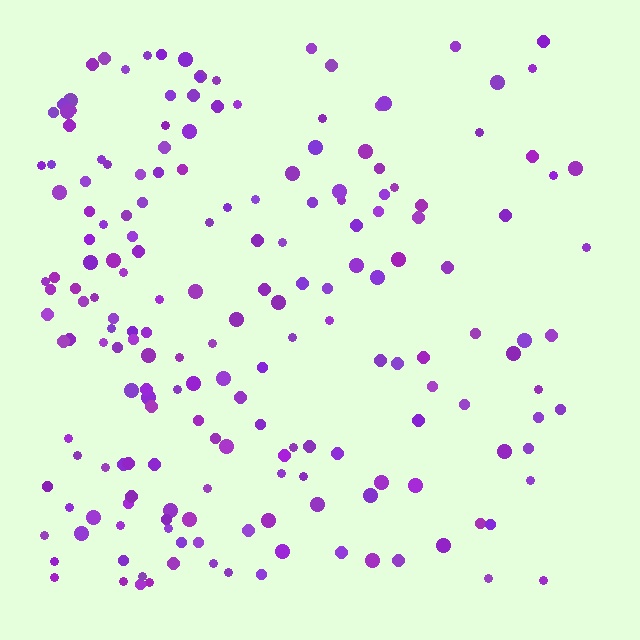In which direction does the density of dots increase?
From right to left, with the left side densest.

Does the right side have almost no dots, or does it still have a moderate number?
Still a moderate number, just noticeably fewer than the left.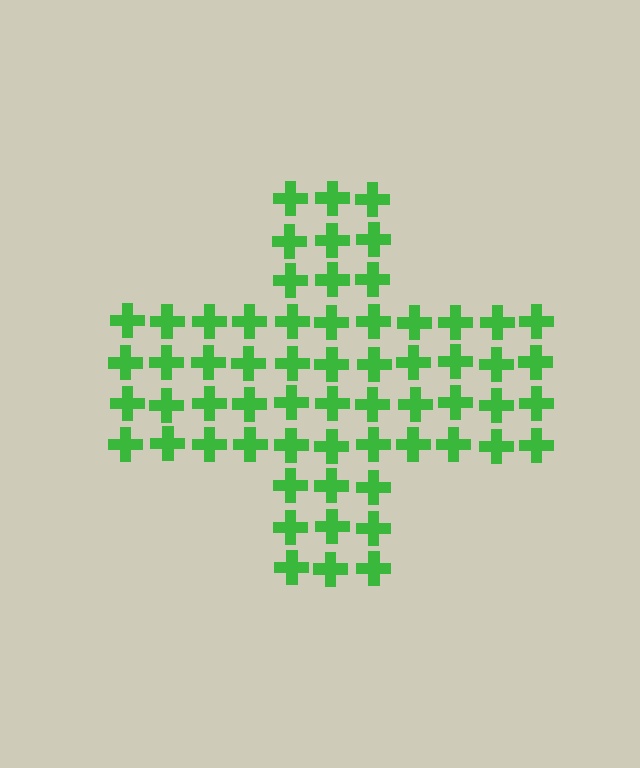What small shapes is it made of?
It is made of small crosses.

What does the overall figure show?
The overall figure shows a cross.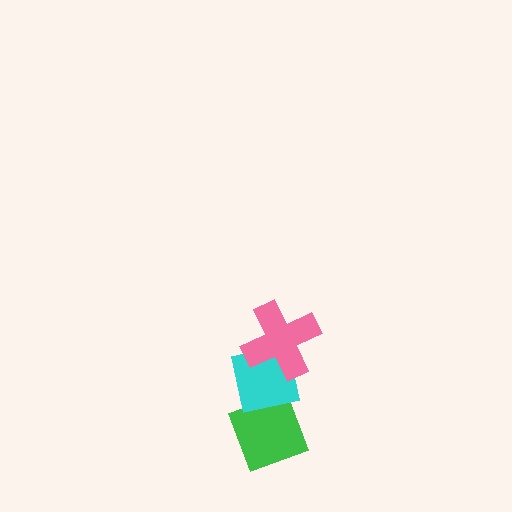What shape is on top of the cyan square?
The pink cross is on top of the cyan square.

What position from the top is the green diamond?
The green diamond is 3rd from the top.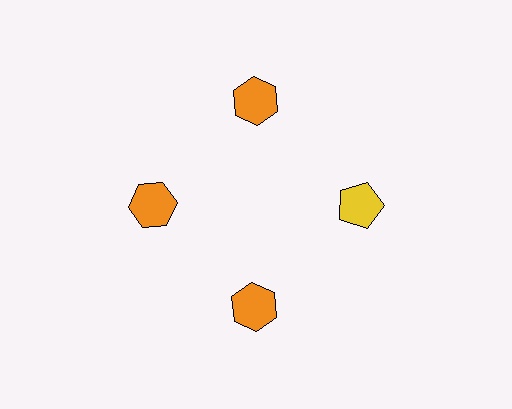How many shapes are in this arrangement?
There are 4 shapes arranged in a ring pattern.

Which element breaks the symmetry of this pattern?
The yellow pentagon at roughly the 3 o'clock position breaks the symmetry. All other shapes are orange hexagons.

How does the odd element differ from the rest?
It differs in both color (yellow instead of orange) and shape (pentagon instead of hexagon).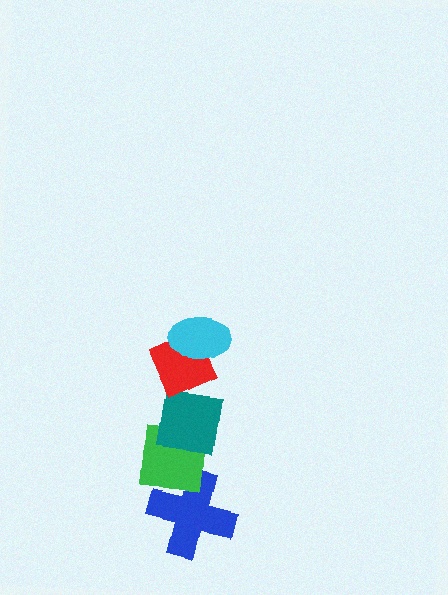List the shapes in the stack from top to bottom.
From top to bottom: the cyan ellipse, the red diamond, the teal square, the green square, the blue cross.